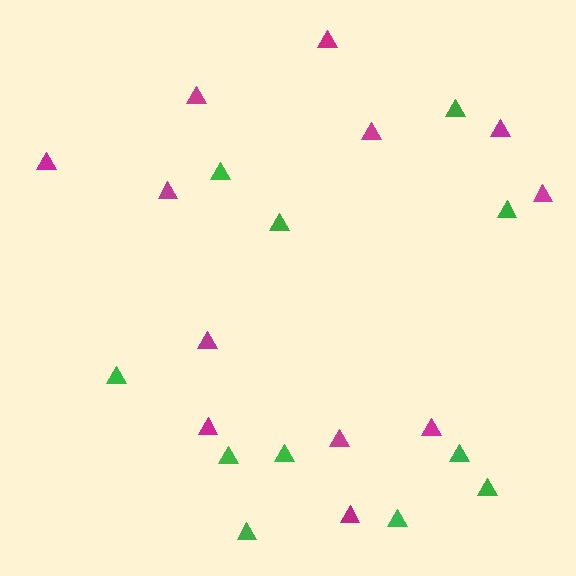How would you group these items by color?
There are 2 groups: one group of green triangles (11) and one group of magenta triangles (12).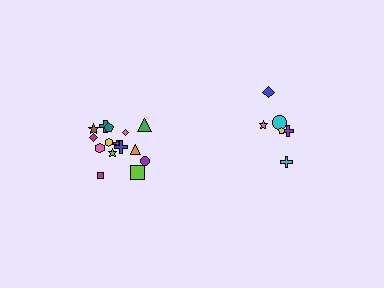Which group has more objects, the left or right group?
The left group.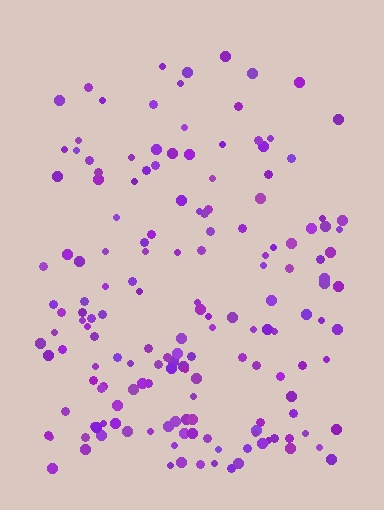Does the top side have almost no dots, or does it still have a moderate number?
Still a moderate number, just noticeably fewer than the bottom.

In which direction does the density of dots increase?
From top to bottom, with the bottom side densest.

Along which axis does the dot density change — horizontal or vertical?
Vertical.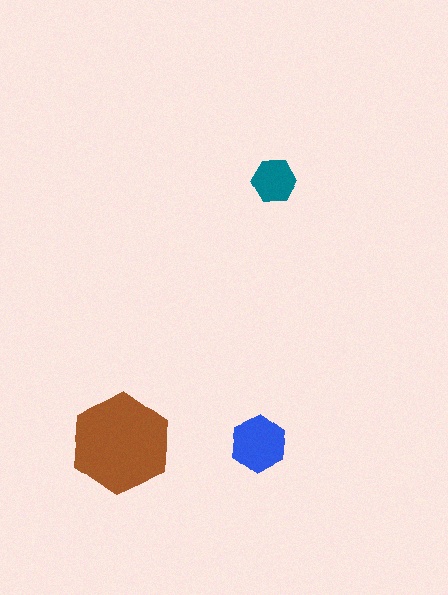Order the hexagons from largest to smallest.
the brown one, the blue one, the teal one.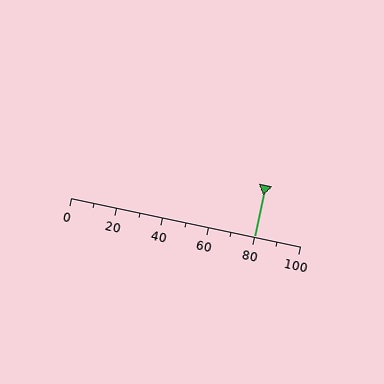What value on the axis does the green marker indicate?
The marker indicates approximately 80.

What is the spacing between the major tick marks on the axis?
The major ticks are spaced 20 apart.